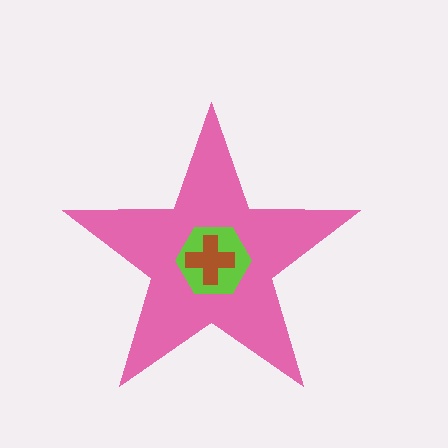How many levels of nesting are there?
3.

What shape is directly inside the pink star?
The lime hexagon.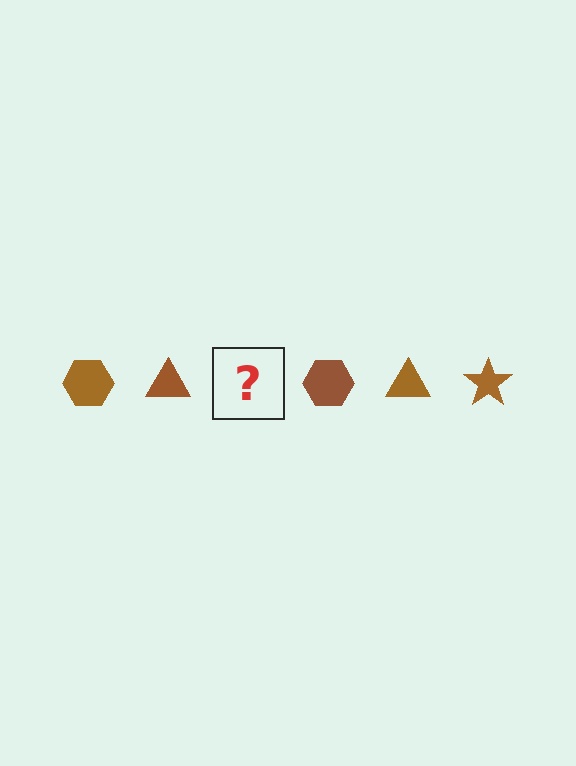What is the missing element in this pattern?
The missing element is a brown star.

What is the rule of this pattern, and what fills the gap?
The rule is that the pattern cycles through hexagon, triangle, star shapes in brown. The gap should be filled with a brown star.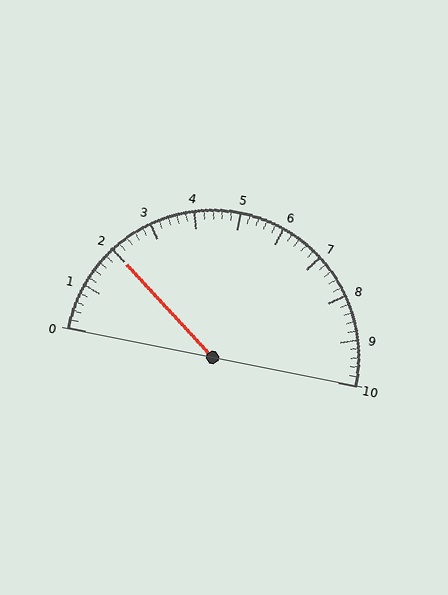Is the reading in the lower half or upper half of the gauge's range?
The reading is in the lower half of the range (0 to 10).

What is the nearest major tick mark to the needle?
The nearest major tick mark is 2.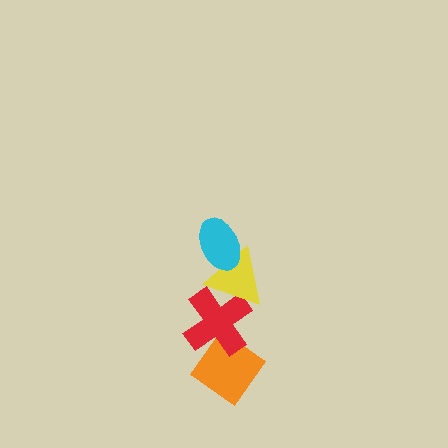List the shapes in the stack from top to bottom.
From top to bottom: the cyan ellipse, the yellow triangle, the red cross, the orange diamond.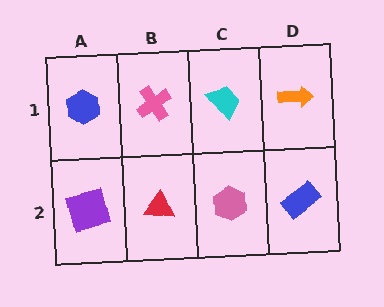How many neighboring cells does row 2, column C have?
3.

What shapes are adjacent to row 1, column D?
A blue rectangle (row 2, column D), a cyan trapezoid (row 1, column C).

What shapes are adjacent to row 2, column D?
An orange arrow (row 1, column D), a pink hexagon (row 2, column C).